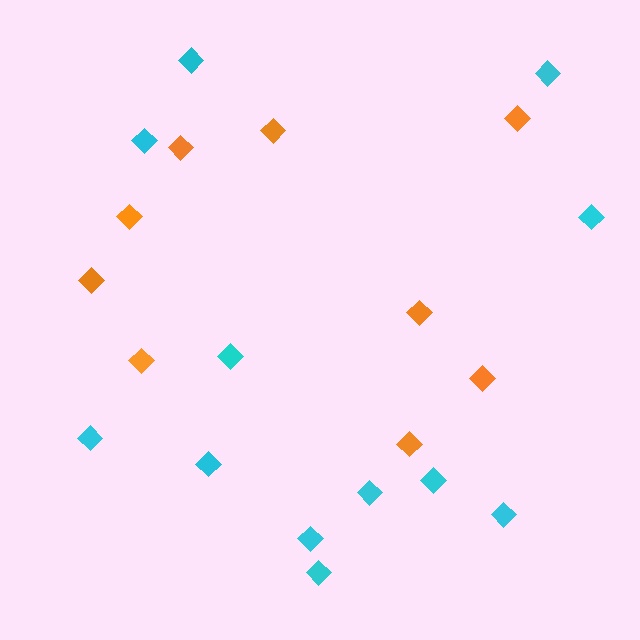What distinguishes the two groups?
There are 2 groups: one group of cyan diamonds (12) and one group of orange diamonds (9).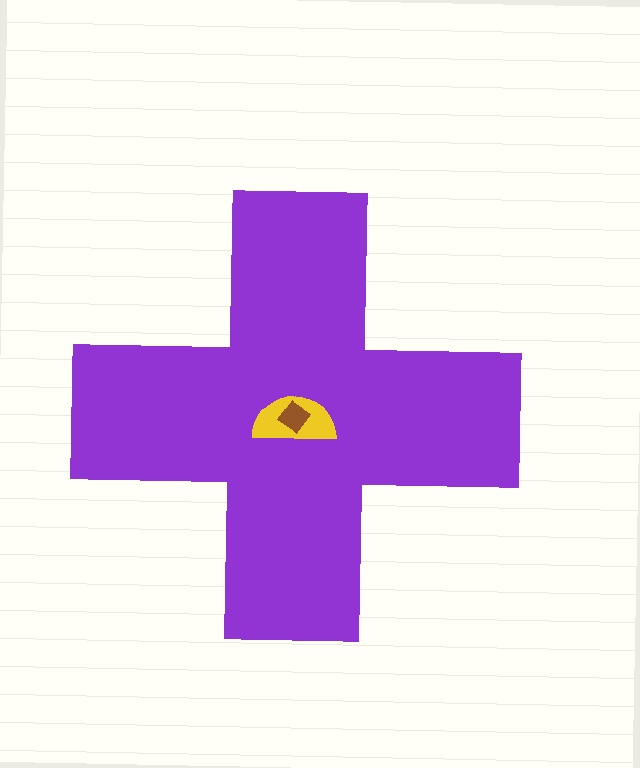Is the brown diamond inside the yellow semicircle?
Yes.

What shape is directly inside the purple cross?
The yellow semicircle.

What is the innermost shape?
The brown diamond.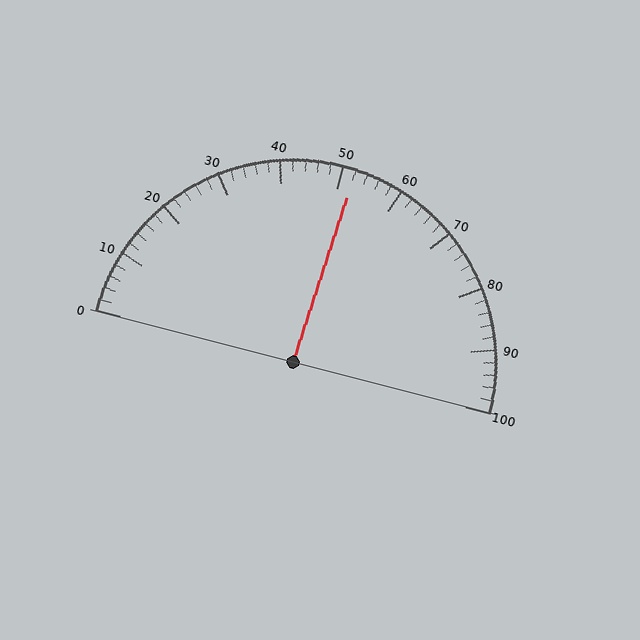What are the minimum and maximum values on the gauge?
The gauge ranges from 0 to 100.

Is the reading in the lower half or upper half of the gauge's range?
The reading is in the upper half of the range (0 to 100).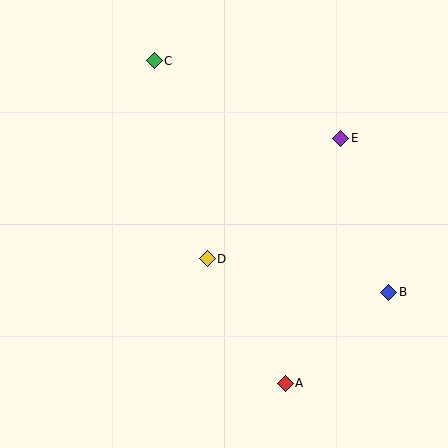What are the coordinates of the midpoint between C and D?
The midpoint between C and D is at (181, 160).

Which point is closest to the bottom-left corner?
Point D is closest to the bottom-left corner.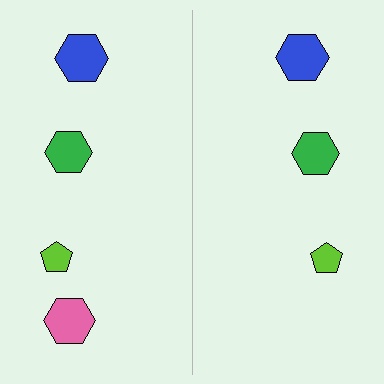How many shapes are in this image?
There are 7 shapes in this image.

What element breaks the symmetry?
A pink hexagon is missing from the right side.